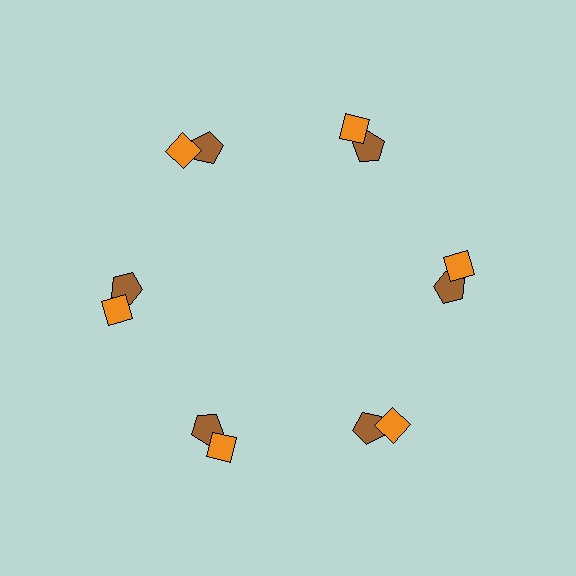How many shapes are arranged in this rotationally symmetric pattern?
There are 12 shapes, arranged in 6 groups of 2.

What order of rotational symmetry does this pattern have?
This pattern has 6-fold rotational symmetry.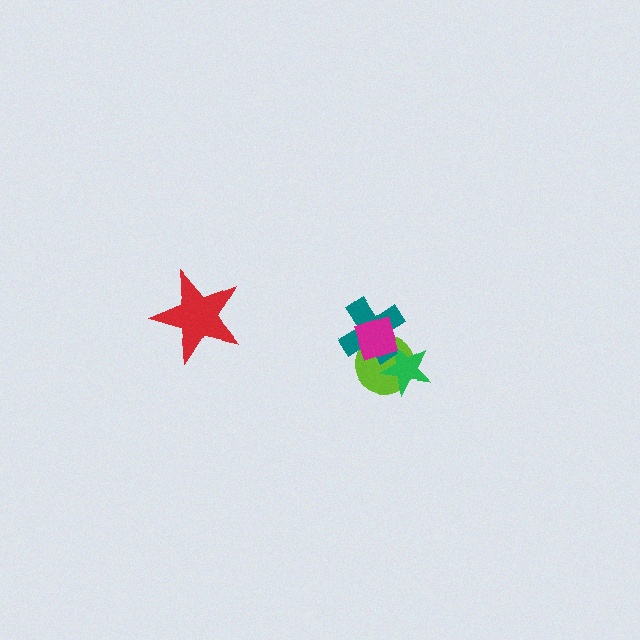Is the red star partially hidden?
No, no other shape covers it.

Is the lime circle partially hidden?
Yes, it is partially covered by another shape.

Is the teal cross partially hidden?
Yes, it is partially covered by another shape.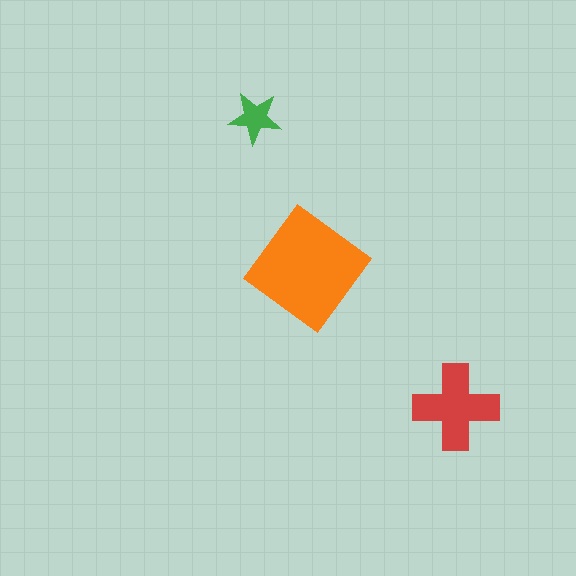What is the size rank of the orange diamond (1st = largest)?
1st.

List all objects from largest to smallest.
The orange diamond, the red cross, the green star.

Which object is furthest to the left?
The green star is leftmost.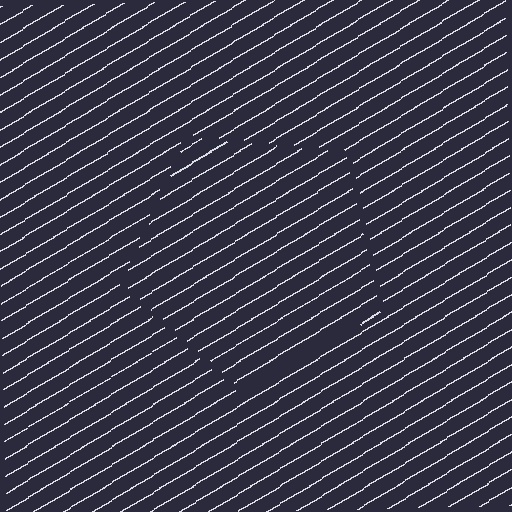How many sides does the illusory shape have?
5 sides — the line-ends trace a pentagon.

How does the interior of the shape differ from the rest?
The interior of the shape contains the same grating, shifted by half a period — the contour is defined by the phase discontinuity where line-ends from the inner and outer gratings abut.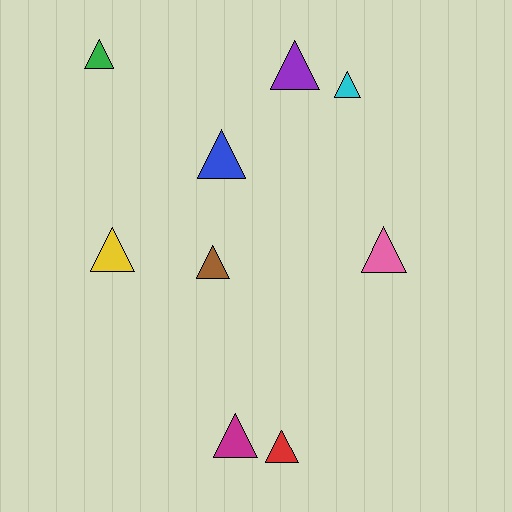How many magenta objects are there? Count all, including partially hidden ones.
There is 1 magenta object.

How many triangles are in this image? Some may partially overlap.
There are 9 triangles.